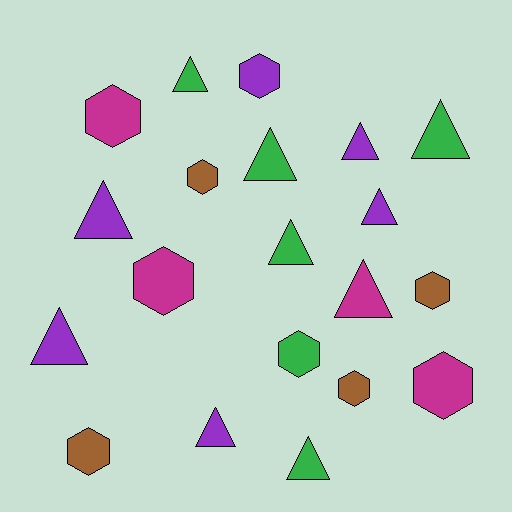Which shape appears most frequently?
Triangle, with 11 objects.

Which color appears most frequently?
Green, with 6 objects.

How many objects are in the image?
There are 20 objects.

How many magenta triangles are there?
There is 1 magenta triangle.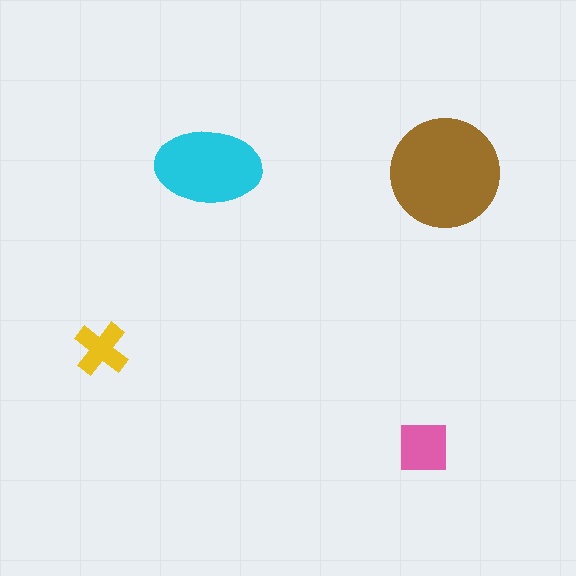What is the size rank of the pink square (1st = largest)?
3rd.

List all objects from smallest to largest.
The yellow cross, the pink square, the cyan ellipse, the brown circle.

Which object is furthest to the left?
The yellow cross is leftmost.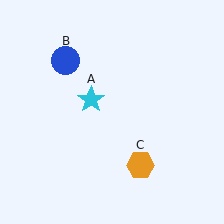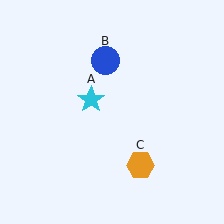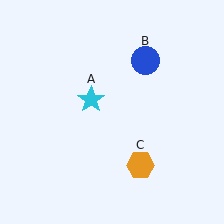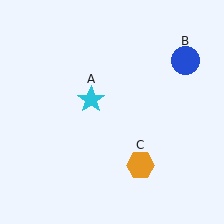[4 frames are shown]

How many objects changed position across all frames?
1 object changed position: blue circle (object B).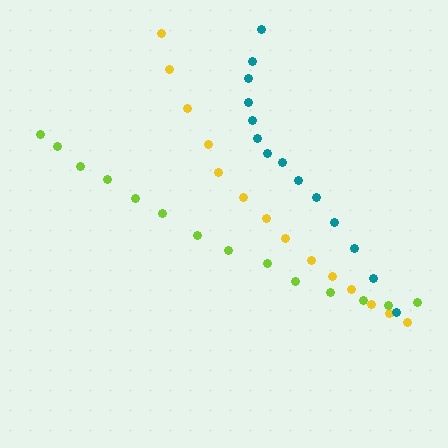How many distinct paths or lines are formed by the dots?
There are 3 distinct paths.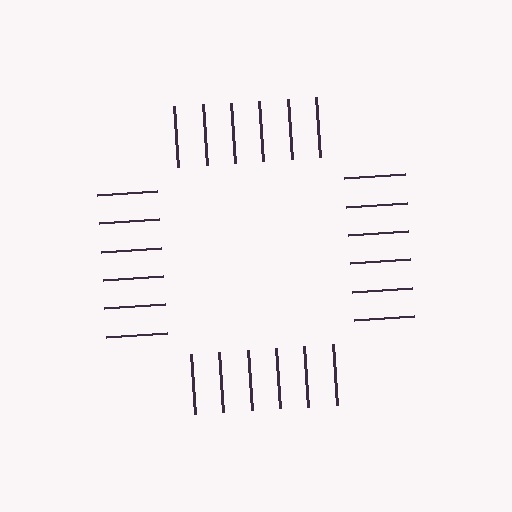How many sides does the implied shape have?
4 sides — the line-ends trace a square.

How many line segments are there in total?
24 — 6 along each of the 4 edges.